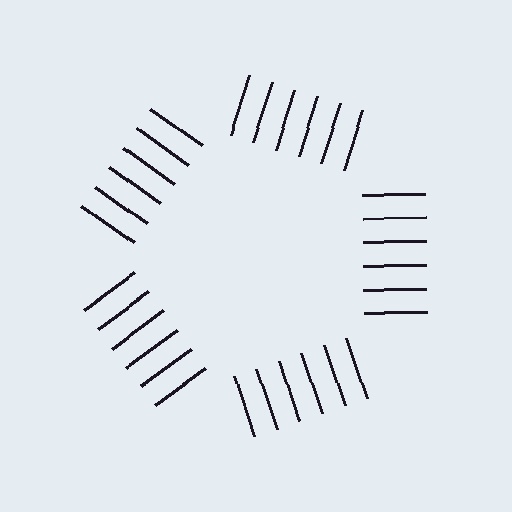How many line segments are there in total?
30 — 6 along each of the 5 edges.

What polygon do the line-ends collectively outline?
An illusory pentagon — the line segments terminate on its edges but no continuous stroke is drawn.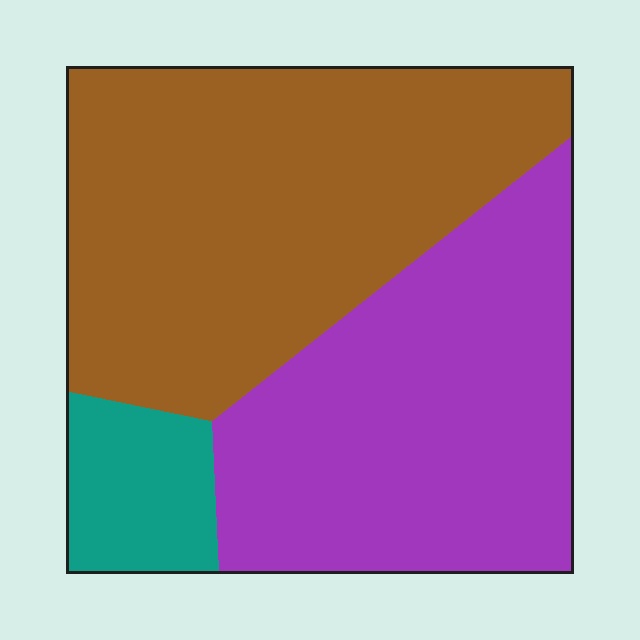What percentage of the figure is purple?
Purple covers about 40% of the figure.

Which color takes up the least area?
Teal, at roughly 10%.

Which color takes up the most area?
Brown, at roughly 50%.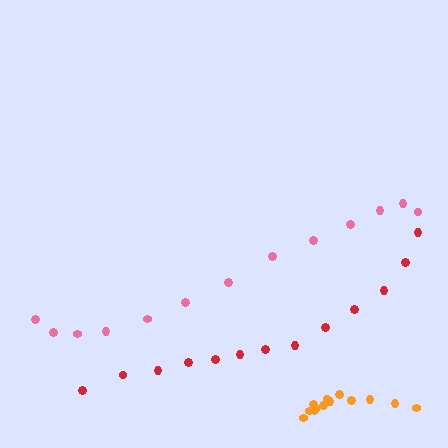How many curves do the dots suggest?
There are 3 distinct paths.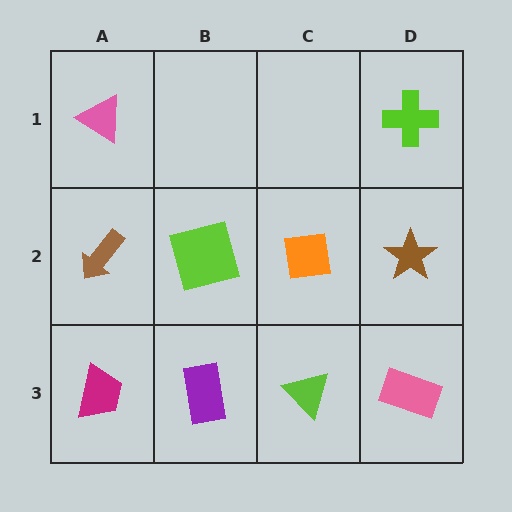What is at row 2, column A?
A brown arrow.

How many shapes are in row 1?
2 shapes.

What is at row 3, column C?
A lime triangle.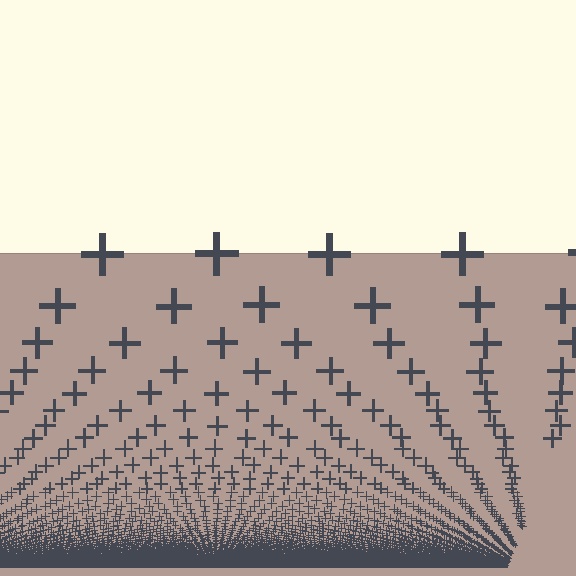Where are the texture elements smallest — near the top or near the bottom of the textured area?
Near the bottom.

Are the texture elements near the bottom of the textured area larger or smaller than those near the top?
Smaller. The gradient is inverted — elements near the bottom are smaller and denser.